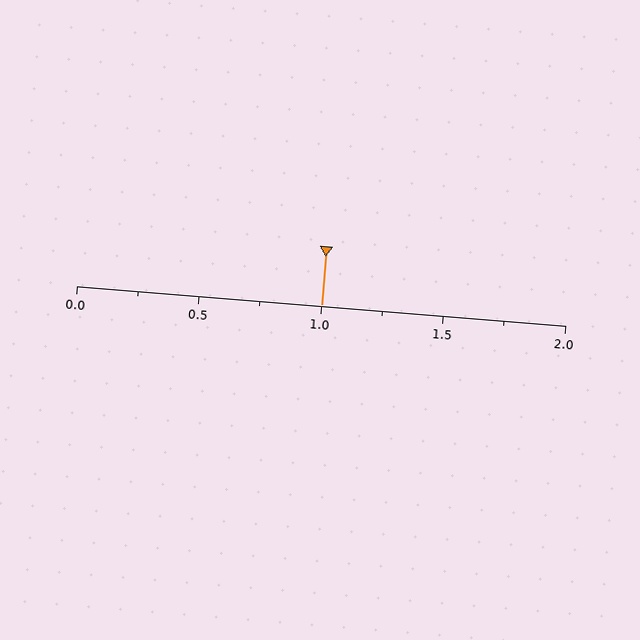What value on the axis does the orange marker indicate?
The marker indicates approximately 1.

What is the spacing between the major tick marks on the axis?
The major ticks are spaced 0.5 apart.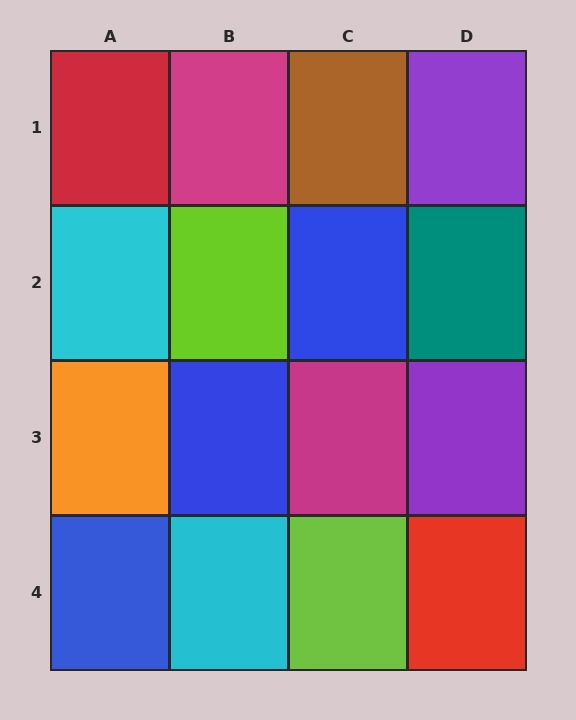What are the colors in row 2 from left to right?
Cyan, lime, blue, teal.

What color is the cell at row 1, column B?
Magenta.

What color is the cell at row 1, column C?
Brown.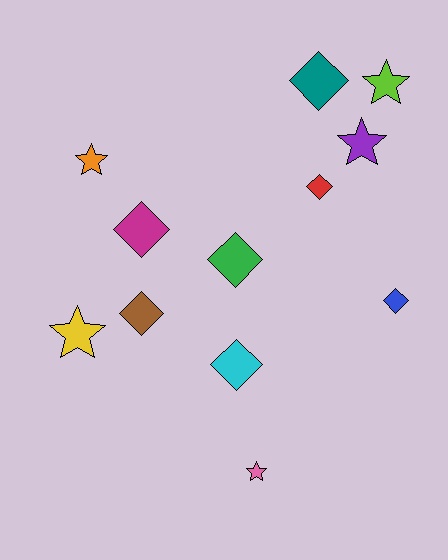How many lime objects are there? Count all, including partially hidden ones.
There is 1 lime object.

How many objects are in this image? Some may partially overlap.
There are 12 objects.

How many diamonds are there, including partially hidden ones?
There are 7 diamonds.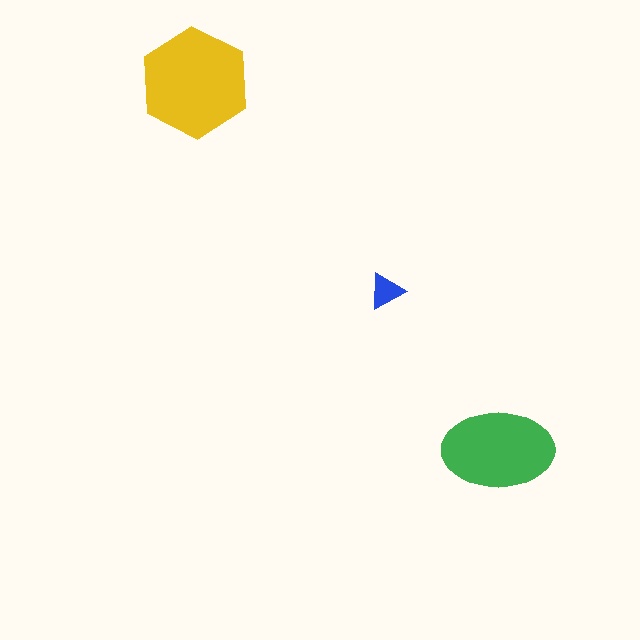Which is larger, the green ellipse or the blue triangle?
The green ellipse.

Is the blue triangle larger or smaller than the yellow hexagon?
Smaller.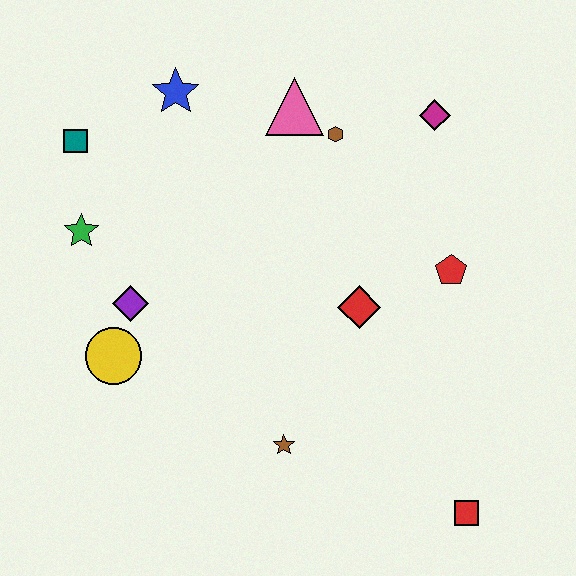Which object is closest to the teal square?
The green star is closest to the teal square.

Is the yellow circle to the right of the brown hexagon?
No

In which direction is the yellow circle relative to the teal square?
The yellow circle is below the teal square.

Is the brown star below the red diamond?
Yes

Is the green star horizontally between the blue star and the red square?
No